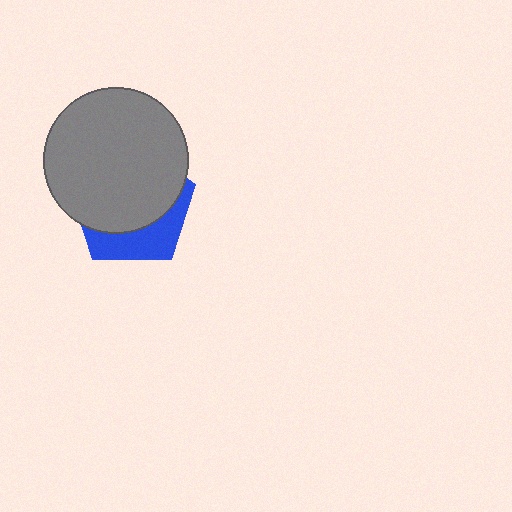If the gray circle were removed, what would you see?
You would see the complete blue pentagon.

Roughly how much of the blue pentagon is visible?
A small part of it is visible (roughly 32%).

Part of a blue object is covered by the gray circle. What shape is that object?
It is a pentagon.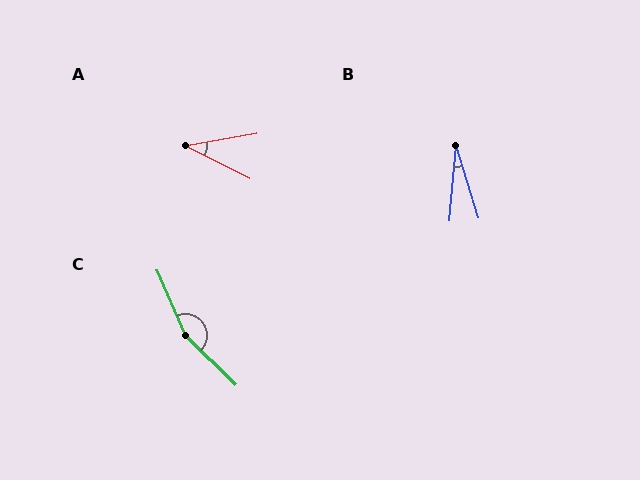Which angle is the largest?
C, at approximately 158 degrees.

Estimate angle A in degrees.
Approximately 37 degrees.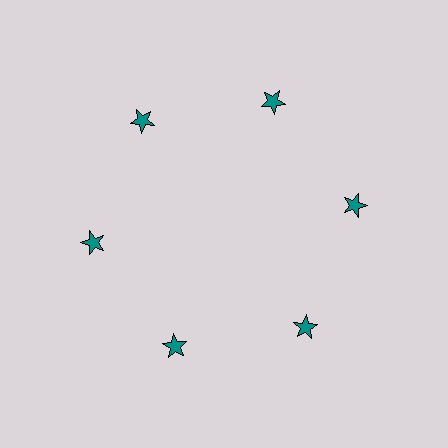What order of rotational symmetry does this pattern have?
This pattern has 6-fold rotational symmetry.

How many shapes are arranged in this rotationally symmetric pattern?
There are 6 shapes, arranged in 6 groups of 1.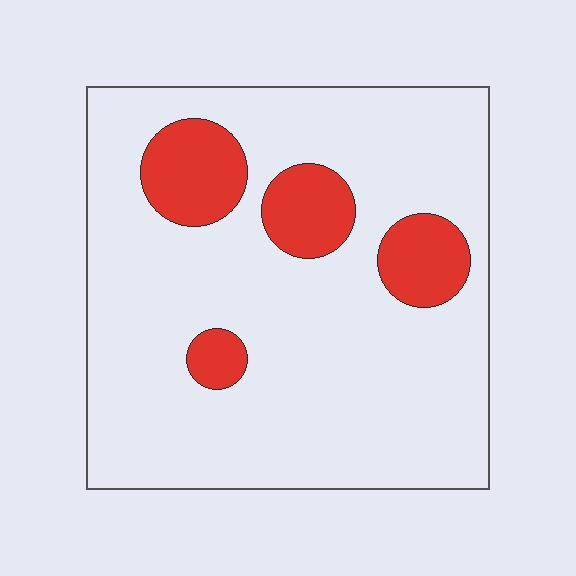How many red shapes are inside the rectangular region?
4.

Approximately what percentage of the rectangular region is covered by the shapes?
Approximately 15%.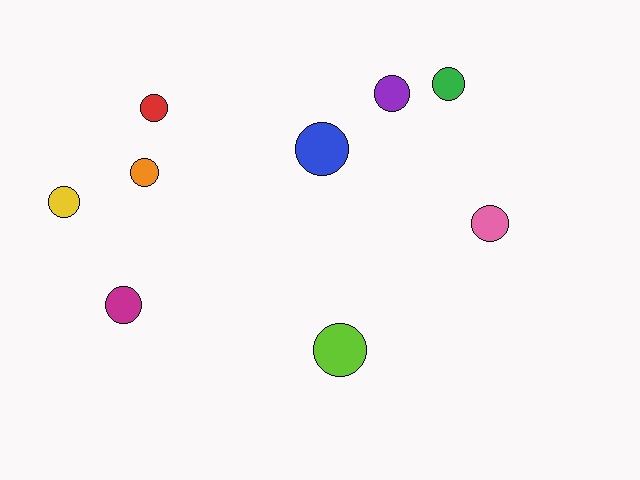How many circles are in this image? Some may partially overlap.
There are 9 circles.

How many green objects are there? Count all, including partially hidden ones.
There is 1 green object.